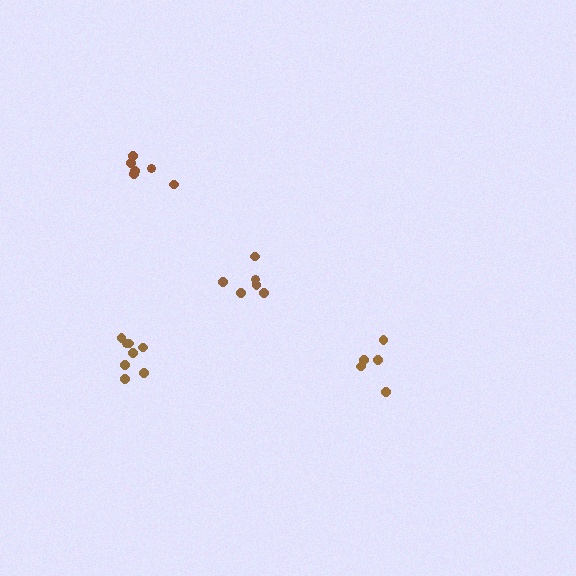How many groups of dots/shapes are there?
There are 4 groups.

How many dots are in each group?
Group 1: 8 dots, Group 2: 6 dots, Group 3: 5 dots, Group 4: 6 dots (25 total).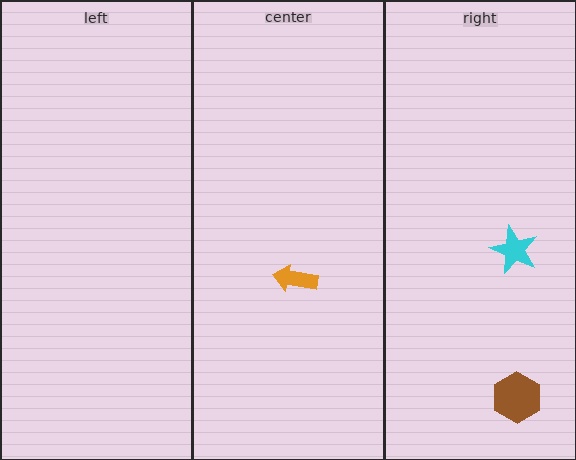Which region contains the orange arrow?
The center region.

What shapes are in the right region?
The brown hexagon, the cyan star.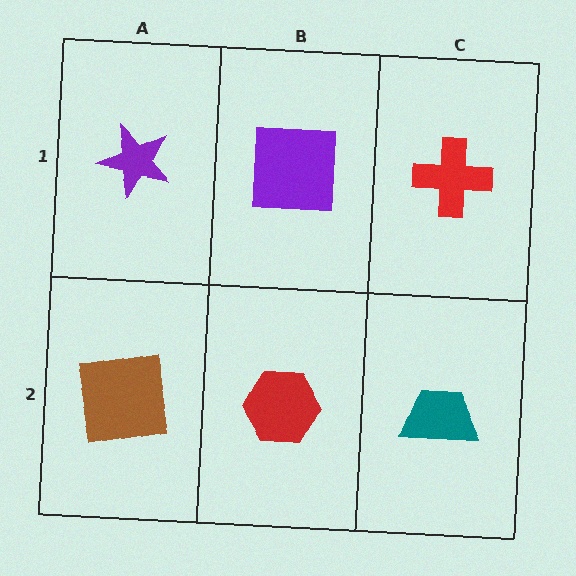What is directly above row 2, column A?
A purple star.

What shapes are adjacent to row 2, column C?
A red cross (row 1, column C), a red hexagon (row 2, column B).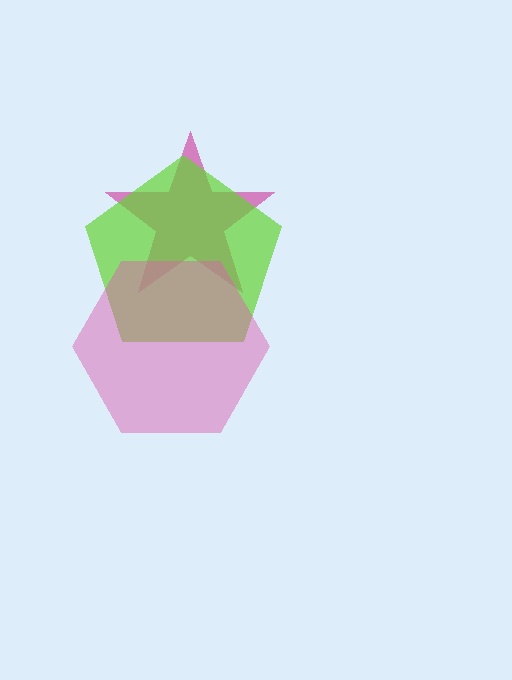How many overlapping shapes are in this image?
There are 3 overlapping shapes in the image.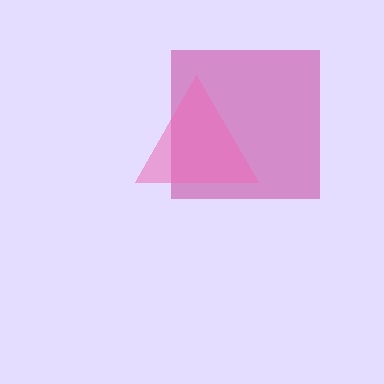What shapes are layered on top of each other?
The layered shapes are: a magenta square, a pink triangle.